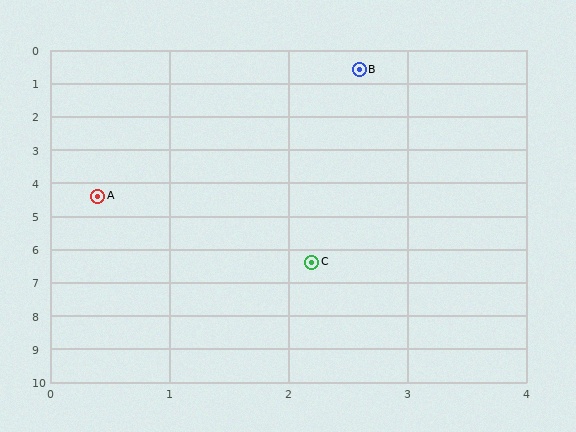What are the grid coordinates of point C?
Point C is at approximately (2.2, 6.4).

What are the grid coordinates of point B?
Point B is at approximately (2.6, 0.6).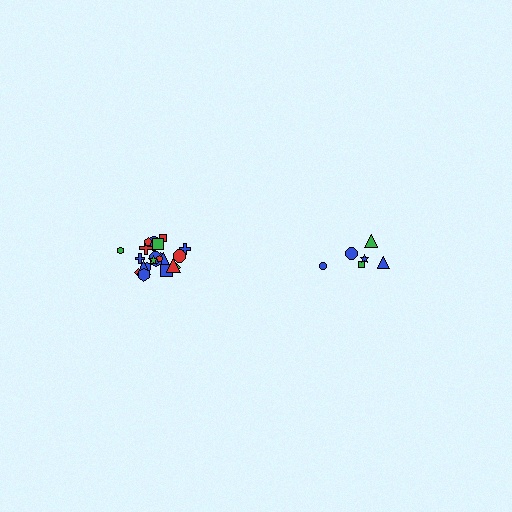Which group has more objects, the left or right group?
The left group.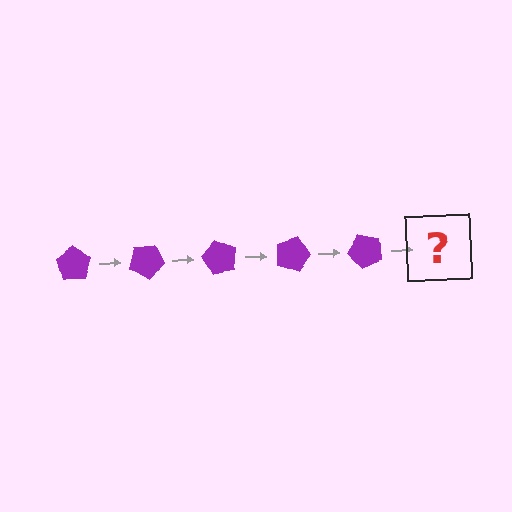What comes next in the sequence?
The next element should be a purple pentagon rotated 150 degrees.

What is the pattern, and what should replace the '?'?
The pattern is that the pentagon rotates 30 degrees each step. The '?' should be a purple pentagon rotated 150 degrees.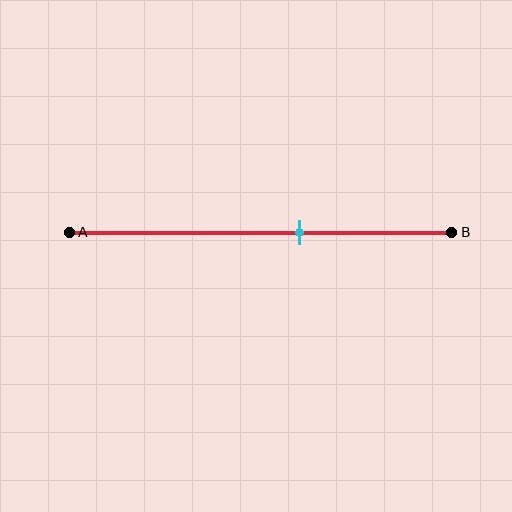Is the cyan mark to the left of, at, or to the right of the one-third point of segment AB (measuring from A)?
The cyan mark is to the right of the one-third point of segment AB.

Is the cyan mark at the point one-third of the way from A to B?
No, the mark is at about 60% from A, not at the 33% one-third point.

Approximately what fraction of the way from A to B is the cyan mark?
The cyan mark is approximately 60% of the way from A to B.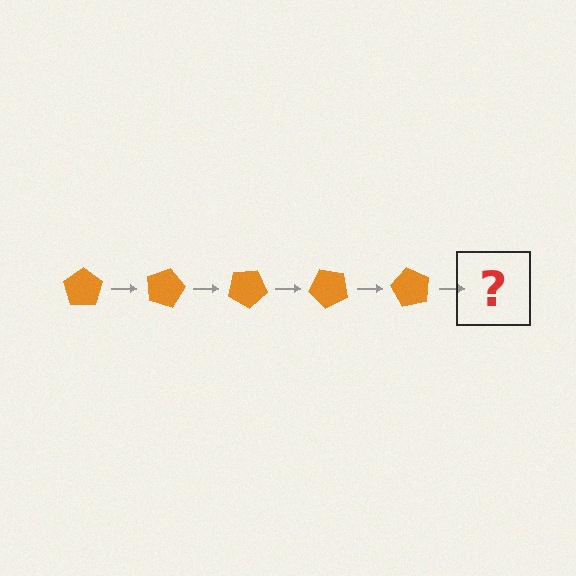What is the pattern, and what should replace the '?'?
The pattern is that the pentagon rotates 15 degrees each step. The '?' should be an orange pentagon rotated 75 degrees.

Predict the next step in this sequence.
The next step is an orange pentagon rotated 75 degrees.